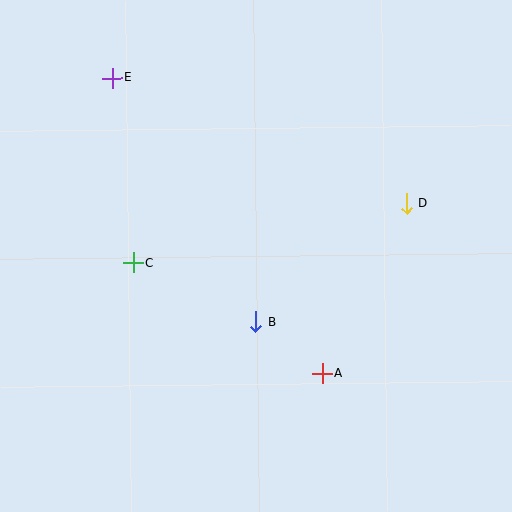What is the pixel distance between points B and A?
The distance between B and A is 85 pixels.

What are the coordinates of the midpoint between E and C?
The midpoint between E and C is at (123, 170).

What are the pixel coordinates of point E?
Point E is at (112, 78).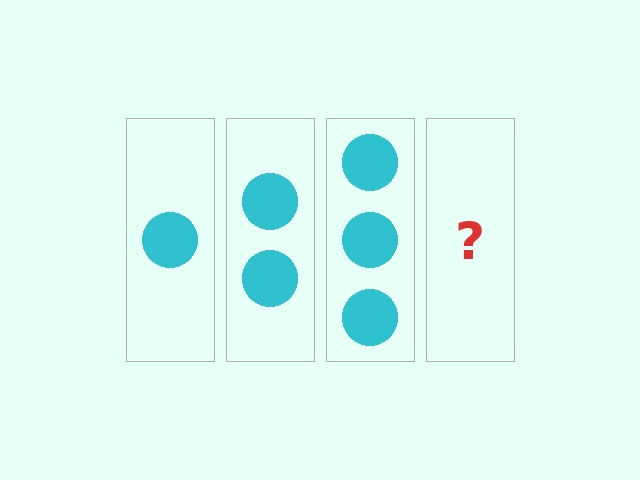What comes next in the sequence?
The next element should be 4 circles.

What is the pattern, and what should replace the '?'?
The pattern is that each step adds one more circle. The '?' should be 4 circles.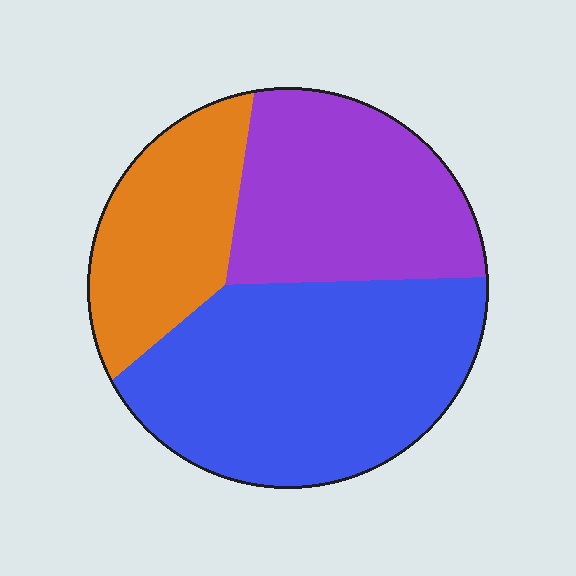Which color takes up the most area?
Blue, at roughly 45%.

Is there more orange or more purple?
Purple.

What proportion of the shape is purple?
Purple covers around 30% of the shape.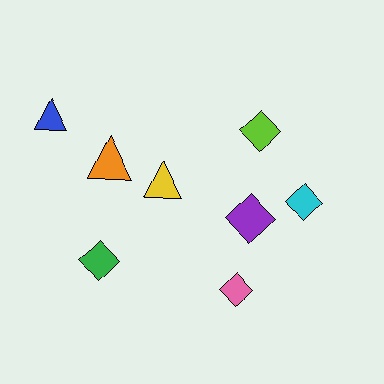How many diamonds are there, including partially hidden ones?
There are 5 diamonds.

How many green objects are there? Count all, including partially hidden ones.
There is 1 green object.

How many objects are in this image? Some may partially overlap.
There are 8 objects.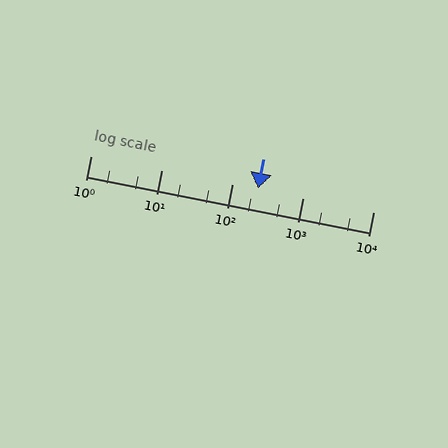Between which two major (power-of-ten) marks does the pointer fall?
The pointer is between 100 and 1000.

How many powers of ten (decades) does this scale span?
The scale spans 4 decades, from 1 to 10000.